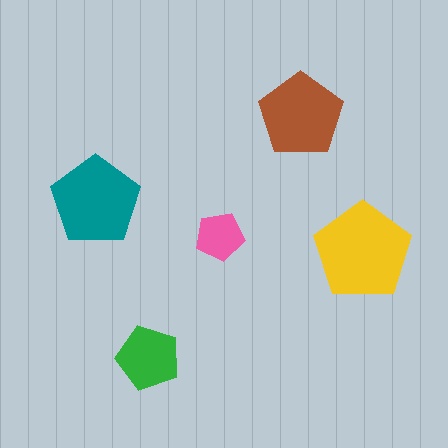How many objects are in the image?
There are 5 objects in the image.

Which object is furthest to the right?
The yellow pentagon is rightmost.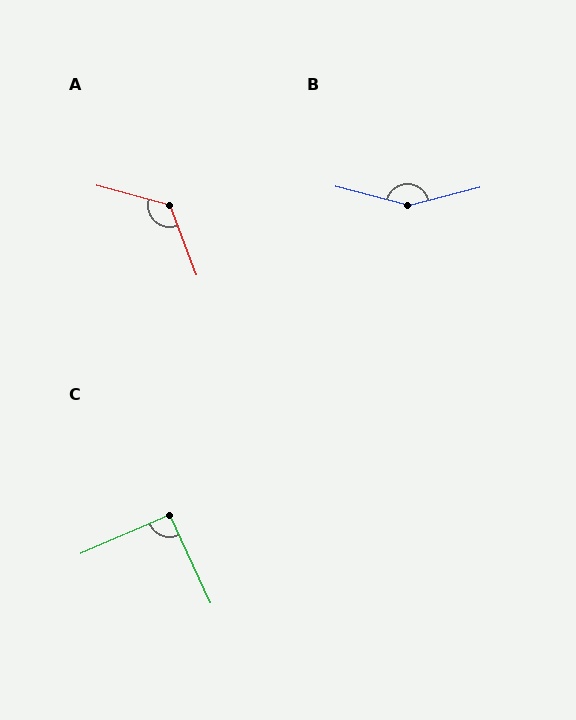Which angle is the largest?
B, at approximately 151 degrees.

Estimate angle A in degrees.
Approximately 126 degrees.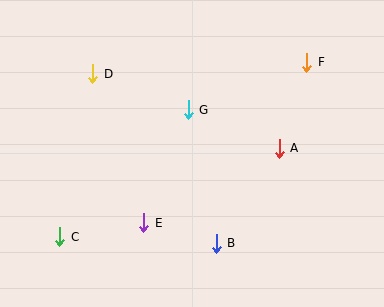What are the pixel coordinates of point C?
Point C is at (60, 237).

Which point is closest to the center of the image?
Point G at (188, 110) is closest to the center.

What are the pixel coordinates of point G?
Point G is at (188, 110).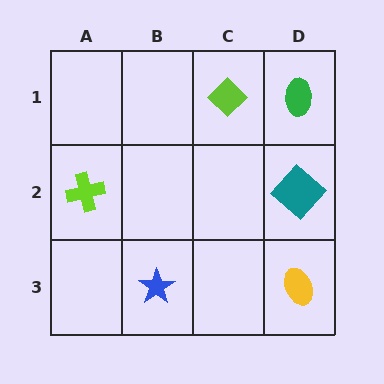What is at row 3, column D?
A yellow ellipse.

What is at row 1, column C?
A lime diamond.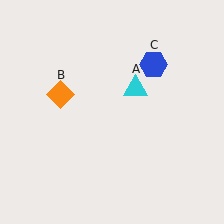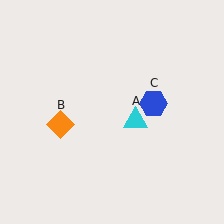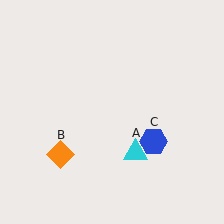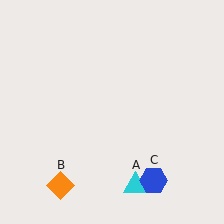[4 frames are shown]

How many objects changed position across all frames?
3 objects changed position: cyan triangle (object A), orange diamond (object B), blue hexagon (object C).